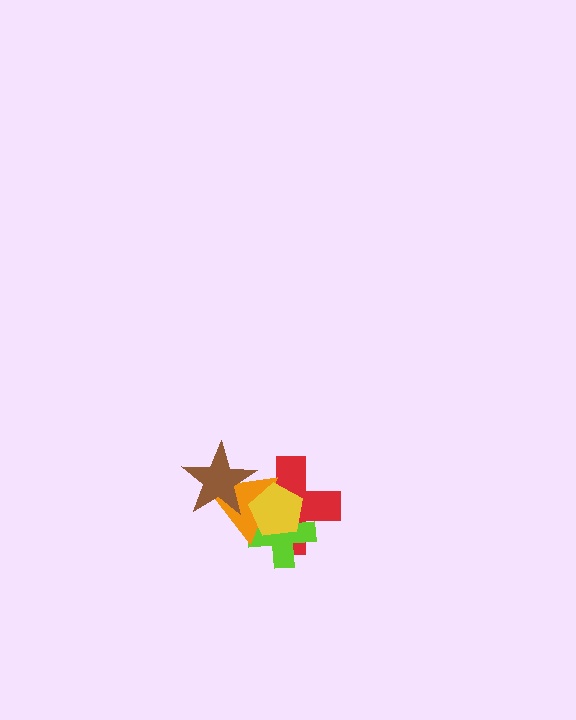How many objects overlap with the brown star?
2 objects overlap with the brown star.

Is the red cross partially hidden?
Yes, it is partially covered by another shape.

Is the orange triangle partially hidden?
Yes, it is partially covered by another shape.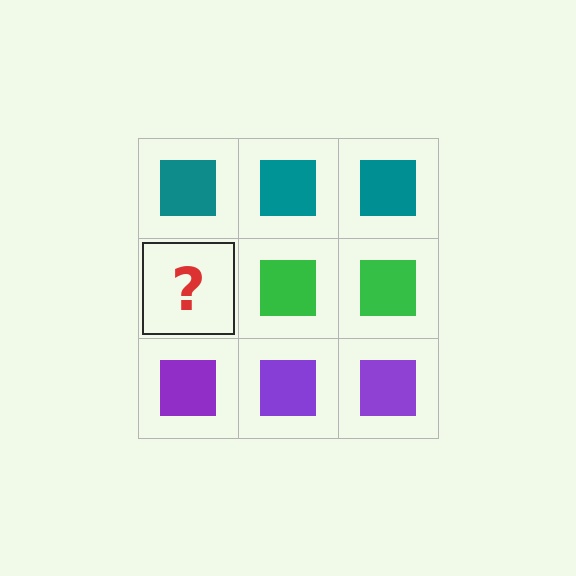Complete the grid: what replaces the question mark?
The question mark should be replaced with a green square.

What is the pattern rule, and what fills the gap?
The rule is that each row has a consistent color. The gap should be filled with a green square.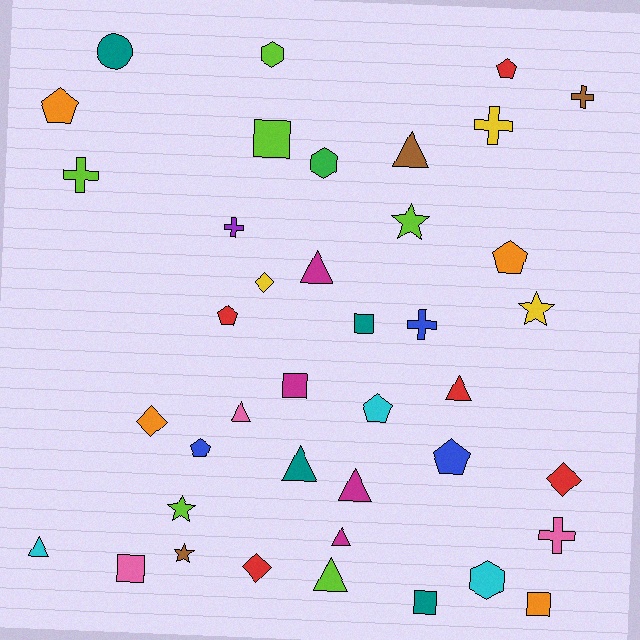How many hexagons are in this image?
There are 3 hexagons.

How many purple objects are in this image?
There is 1 purple object.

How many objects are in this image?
There are 40 objects.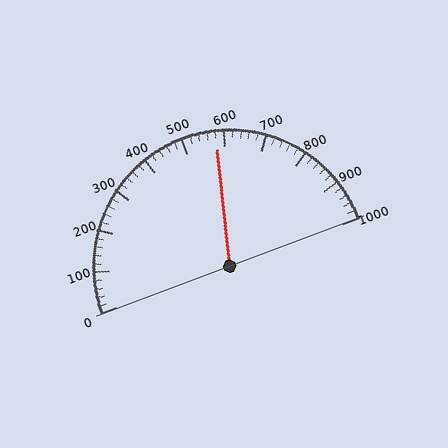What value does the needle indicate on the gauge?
The needle indicates approximately 580.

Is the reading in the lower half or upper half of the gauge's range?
The reading is in the upper half of the range (0 to 1000).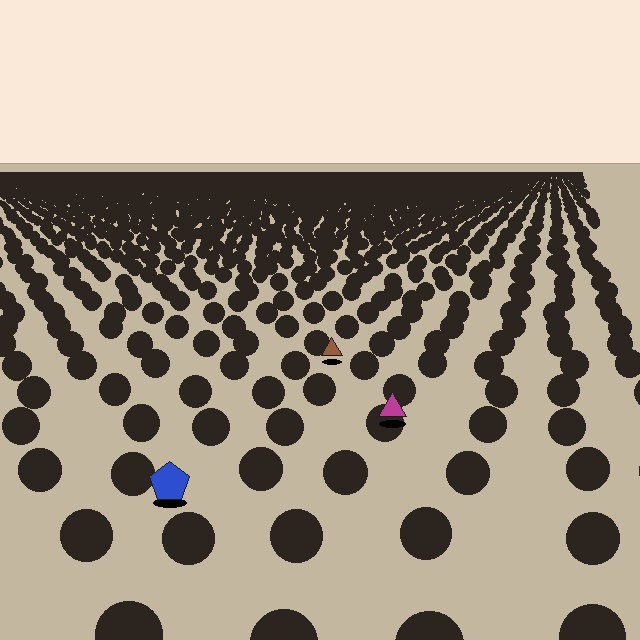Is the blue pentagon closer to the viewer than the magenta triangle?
Yes. The blue pentagon is closer — you can tell from the texture gradient: the ground texture is coarser near it.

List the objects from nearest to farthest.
From nearest to farthest: the blue pentagon, the magenta triangle, the brown triangle.